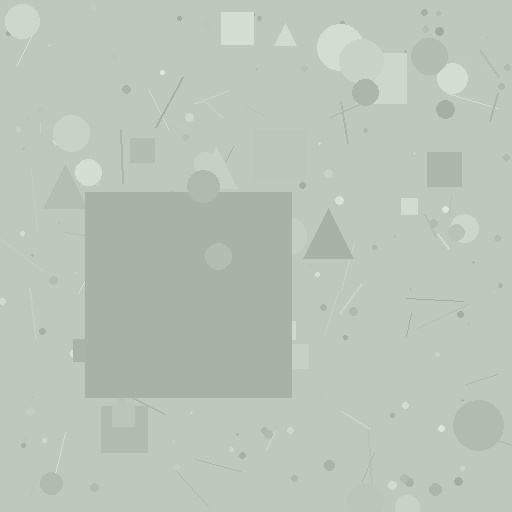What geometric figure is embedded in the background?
A square is embedded in the background.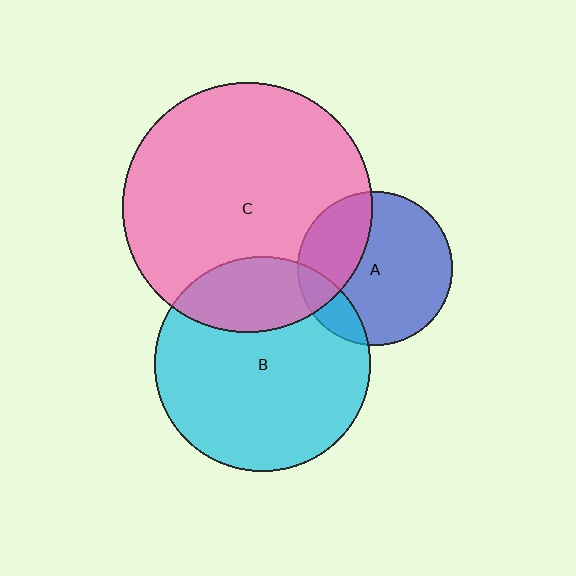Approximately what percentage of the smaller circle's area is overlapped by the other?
Approximately 15%.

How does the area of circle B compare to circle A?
Approximately 2.0 times.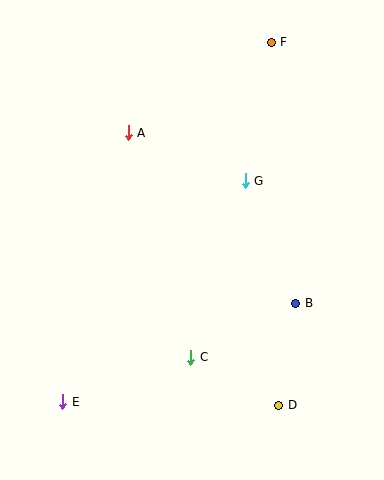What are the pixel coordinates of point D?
Point D is at (279, 405).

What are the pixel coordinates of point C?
Point C is at (191, 357).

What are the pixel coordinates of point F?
Point F is at (271, 42).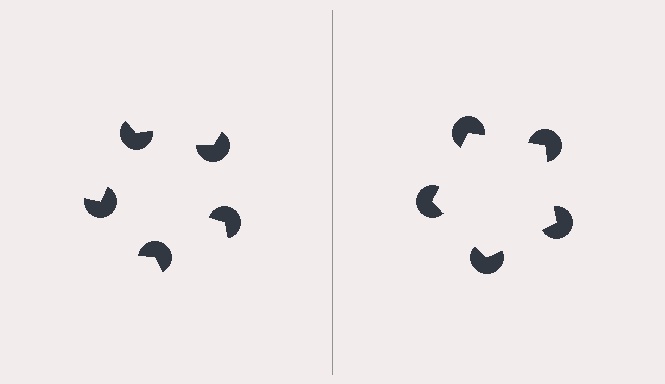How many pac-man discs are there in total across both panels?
10 — 5 on each side.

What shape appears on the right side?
An illusory pentagon.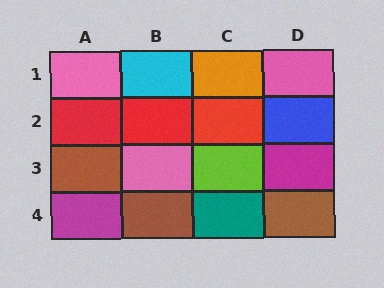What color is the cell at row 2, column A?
Red.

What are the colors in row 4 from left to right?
Magenta, brown, teal, brown.